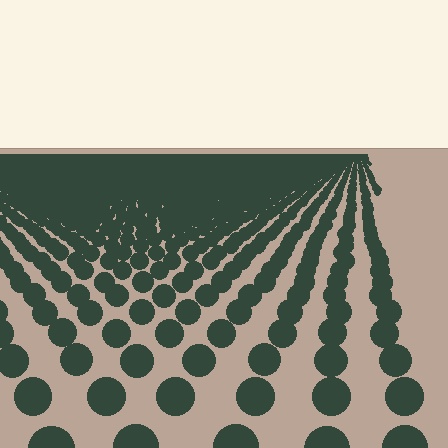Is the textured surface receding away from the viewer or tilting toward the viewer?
The surface is receding away from the viewer. Texture elements get smaller and denser toward the top.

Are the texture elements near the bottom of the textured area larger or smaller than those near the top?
Larger. Near the bottom, elements are closer to the viewer and appear at a bigger on-screen size.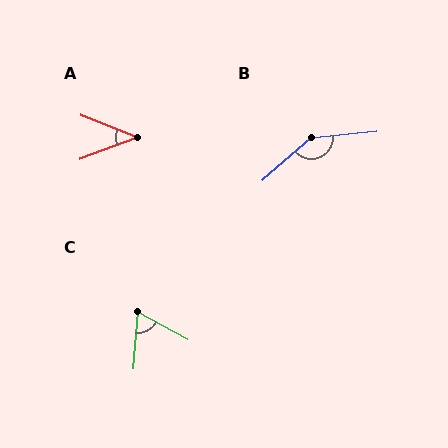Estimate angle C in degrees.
Approximately 66 degrees.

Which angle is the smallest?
A, at approximately 42 degrees.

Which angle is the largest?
B, at approximately 145 degrees.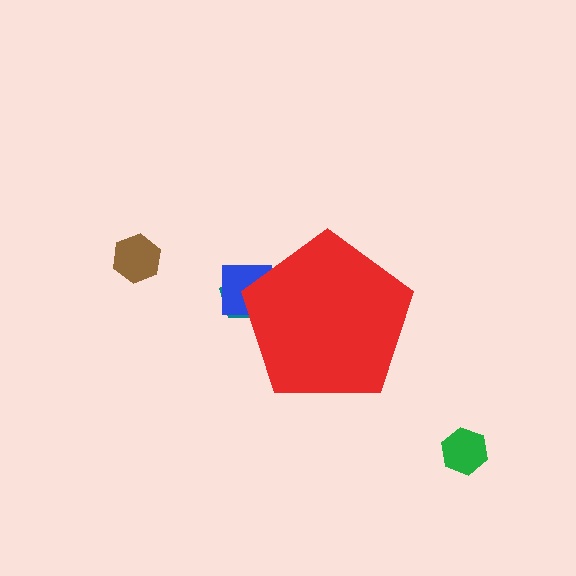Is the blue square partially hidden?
Yes, the blue square is partially hidden behind the red pentagon.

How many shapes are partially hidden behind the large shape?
2 shapes are partially hidden.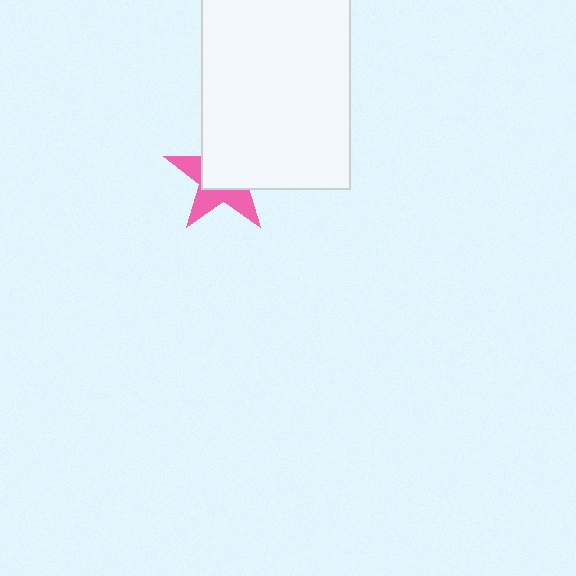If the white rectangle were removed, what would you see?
You would see the complete pink star.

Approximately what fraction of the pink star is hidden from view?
Roughly 57% of the pink star is hidden behind the white rectangle.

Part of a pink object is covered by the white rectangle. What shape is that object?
It is a star.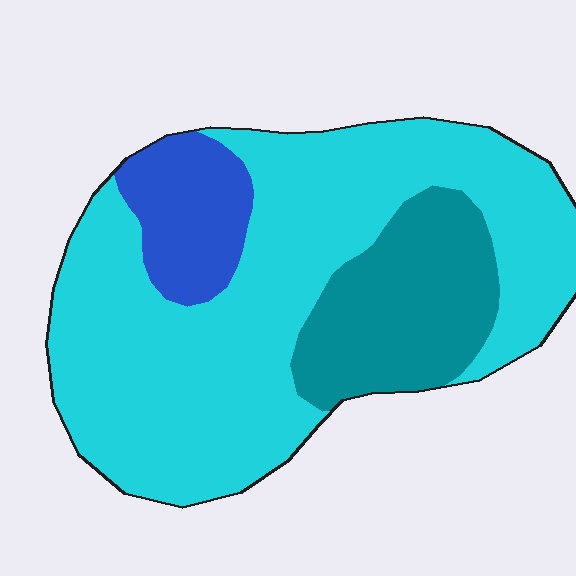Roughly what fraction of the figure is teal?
Teal covers around 20% of the figure.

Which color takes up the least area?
Blue, at roughly 10%.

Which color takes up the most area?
Cyan, at roughly 70%.